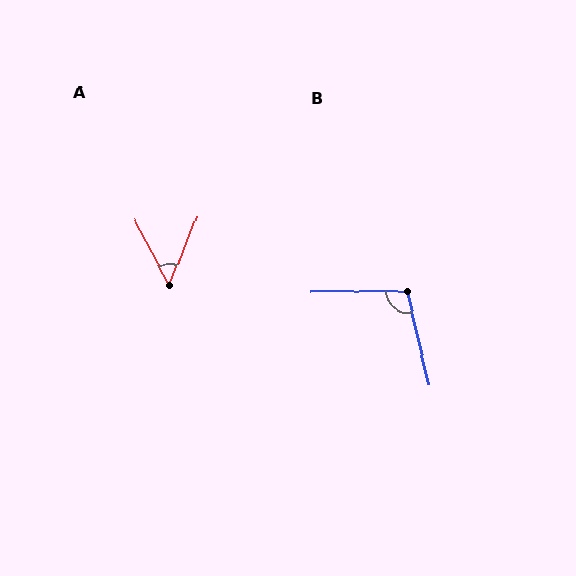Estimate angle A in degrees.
Approximately 50 degrees.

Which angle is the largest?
B, at approximately 103 degrees.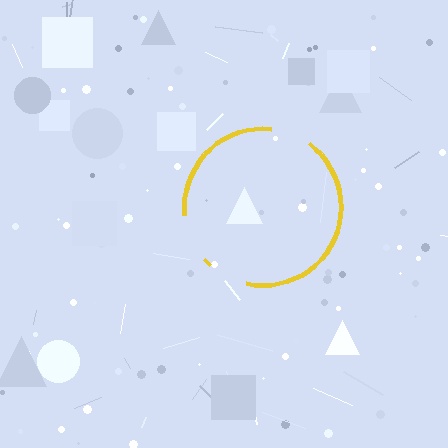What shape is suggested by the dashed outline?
The dashed outline suggests a circle.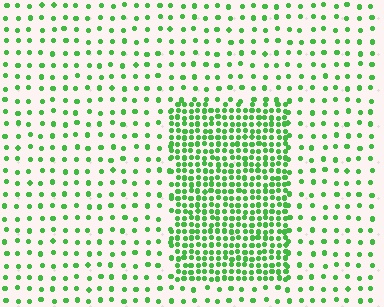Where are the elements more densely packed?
The elements are more densely packed inside the rectangle boundary.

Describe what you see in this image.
The image contains small green elements arranged at two different densities. A rectangle-shaped region is visible where the elements are more densely packed than the surrounding area.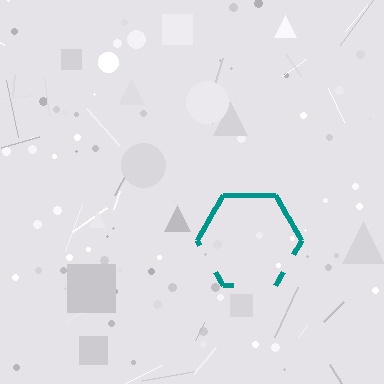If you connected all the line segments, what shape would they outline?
They would outline a hexagon.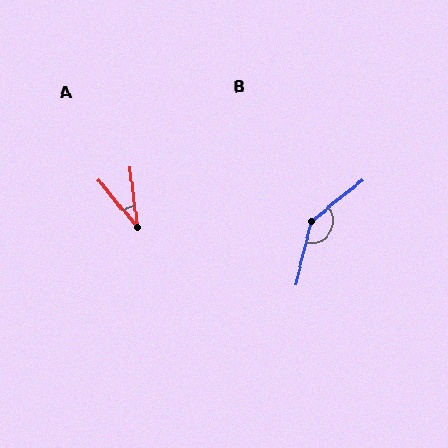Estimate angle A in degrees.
Approximately 32 degrees.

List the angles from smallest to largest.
A (32°), B (142°).